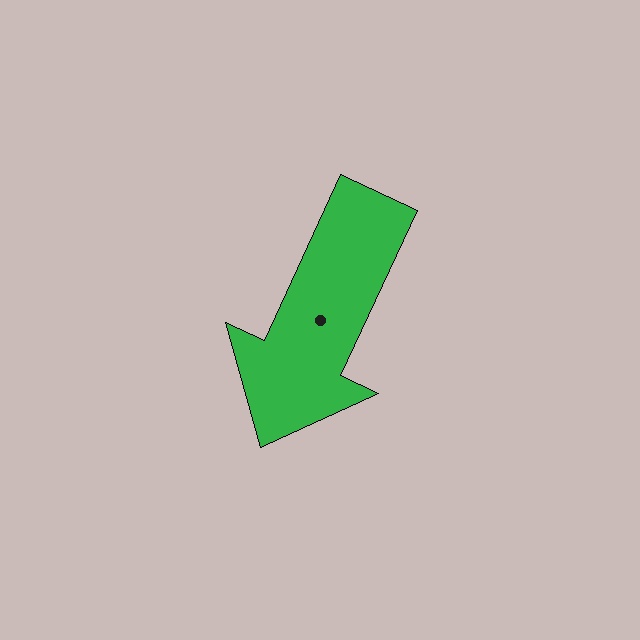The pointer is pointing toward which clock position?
Roughly 7 o'clock.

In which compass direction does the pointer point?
Southwest.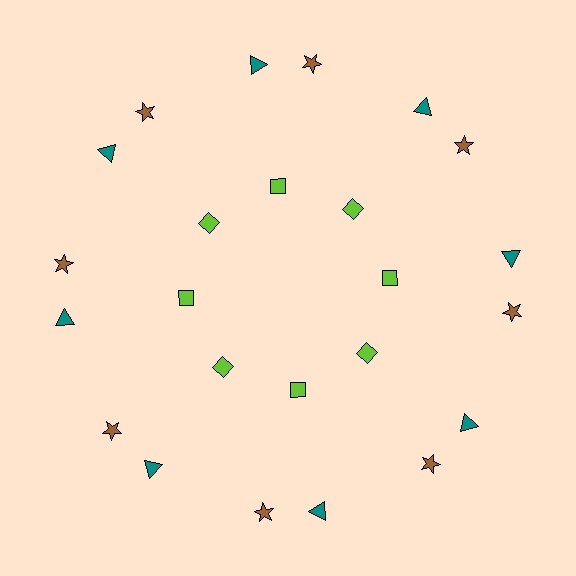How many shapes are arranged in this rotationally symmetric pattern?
There are 24 shapes, arranged in 8 groups of 3.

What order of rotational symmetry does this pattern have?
This pattern has 8-fold rotational symmetry.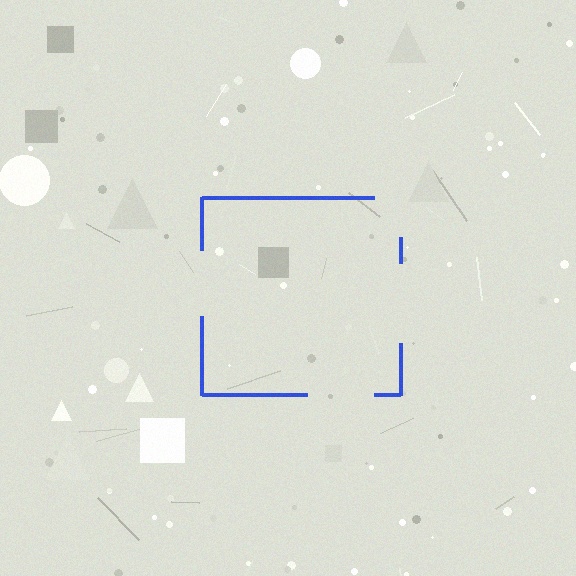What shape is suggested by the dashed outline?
The dashed outline suggests a square.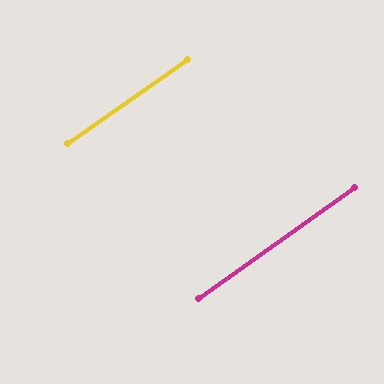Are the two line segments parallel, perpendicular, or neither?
Parallel — their directions differ by only 0.8°.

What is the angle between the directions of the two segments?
Approximately 1 degree.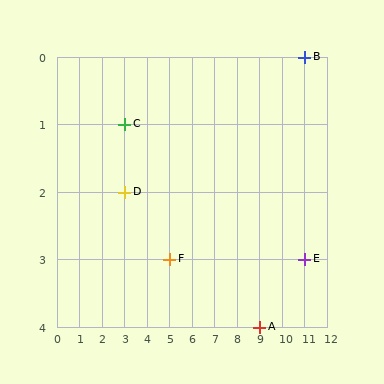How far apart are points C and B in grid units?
Points C and B are 8 columns and 1 row apart (about 8.1 grid units diagonally).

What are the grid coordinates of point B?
Point B is at grid coordinates (11, 0).